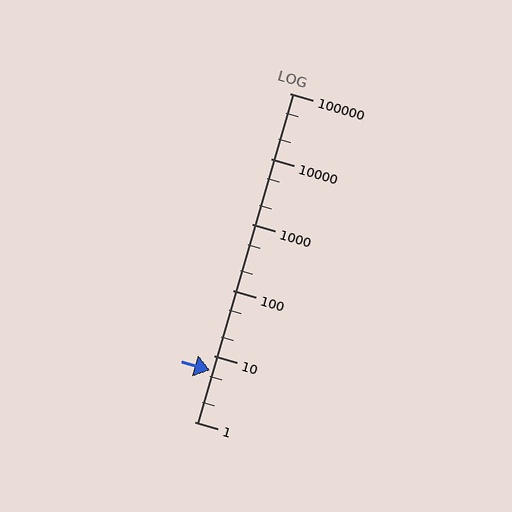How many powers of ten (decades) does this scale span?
The scale spans 5 decades, from 1 to 100000.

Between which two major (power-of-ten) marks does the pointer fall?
The pointer is between 1 and 10.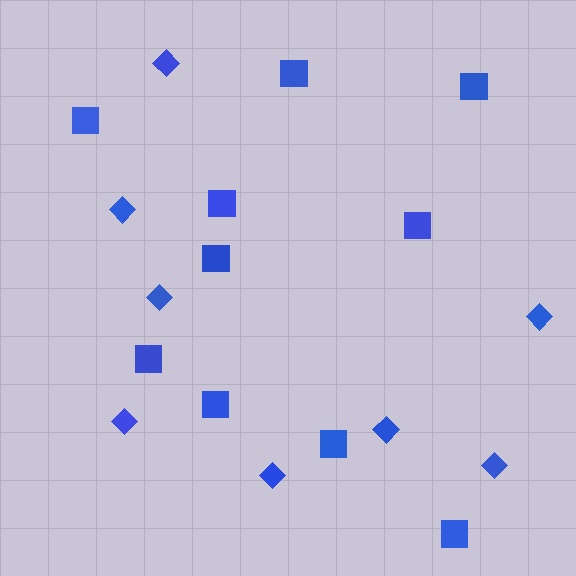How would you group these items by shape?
There are 2 groups: one group of squares (10) and one group of diamonds (8).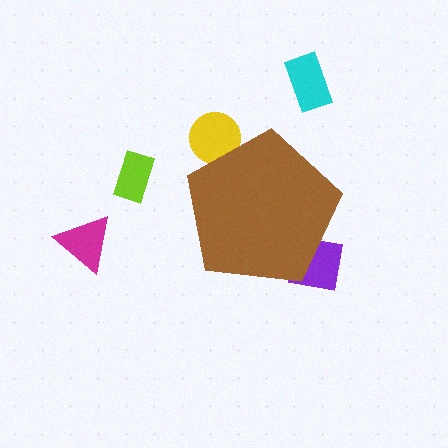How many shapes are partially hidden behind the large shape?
2 shapes are partially hidden.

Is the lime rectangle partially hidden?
No, the lime rectangle is fully visible.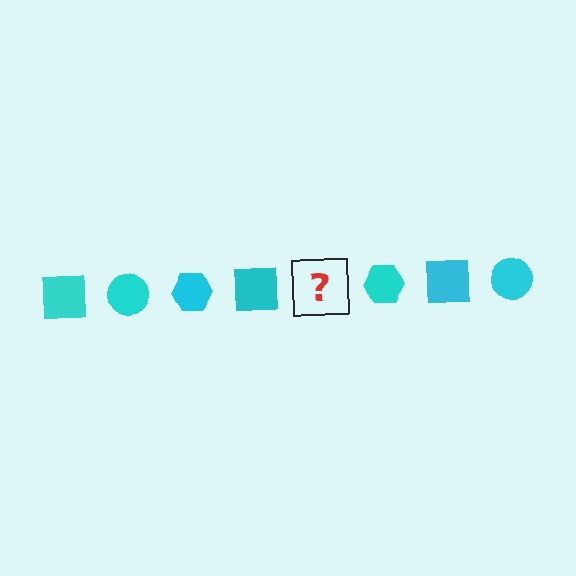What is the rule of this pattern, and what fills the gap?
The rule is that the pattern cycles through square, circle, hexagon shapes in cyan. The gap should be filled with a cyan circle.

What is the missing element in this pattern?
The missing element is a cyan circle.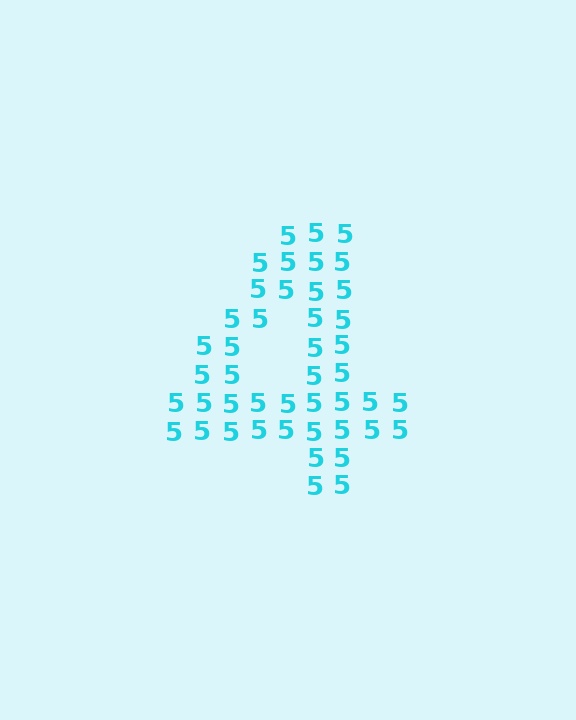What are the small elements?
The small elements are digit 5's.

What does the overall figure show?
The overall figure shows the digit 4.